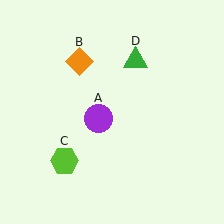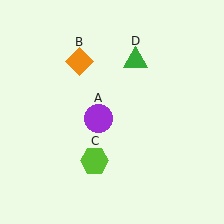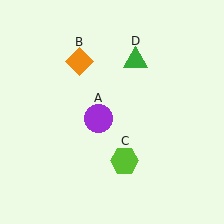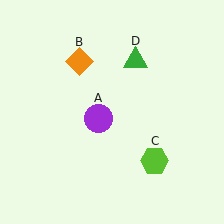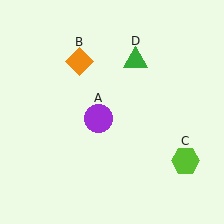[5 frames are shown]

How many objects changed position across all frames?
1 object changed position: lime hexagon (object C).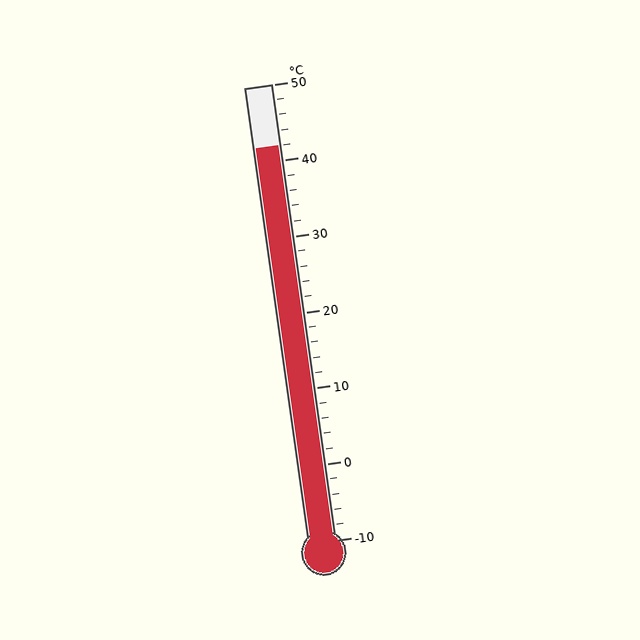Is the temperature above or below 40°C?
The temperature is above 40°C.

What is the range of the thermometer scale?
The thermometer scale ranges from -10°C to 50°C.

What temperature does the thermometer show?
The thermometer shows approximately 42°C.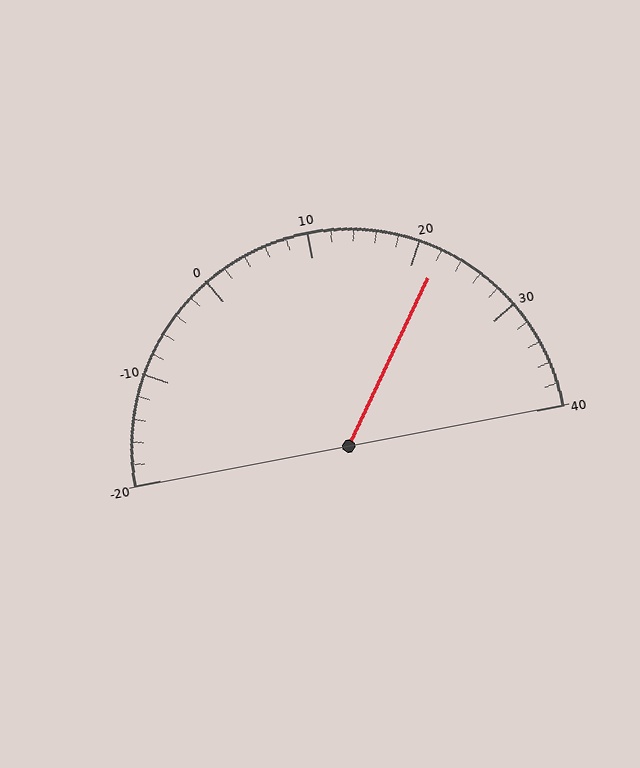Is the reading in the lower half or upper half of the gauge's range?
The reading is in the upper half of the range (-20 to 40).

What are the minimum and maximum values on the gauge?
The gauge ranges from -20 to 40.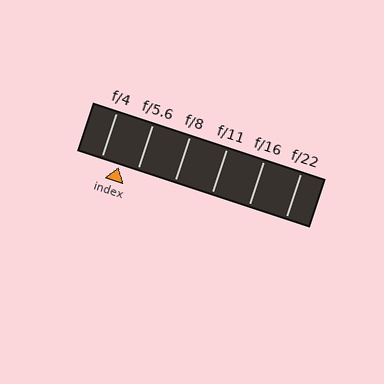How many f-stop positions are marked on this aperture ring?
There are 6 f-stop positions marked.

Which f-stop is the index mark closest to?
The index mark is closest to f/5.6.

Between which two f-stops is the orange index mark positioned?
The index mark is between f/4 and f/5.6.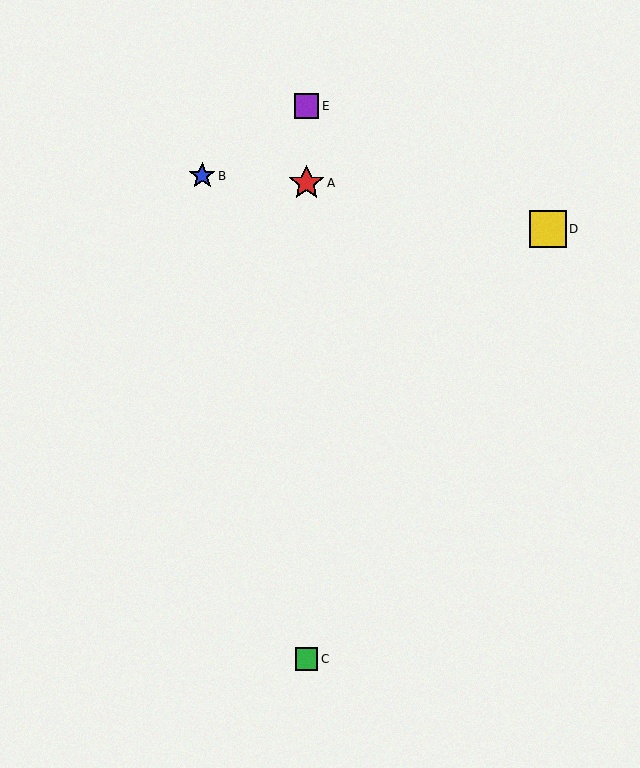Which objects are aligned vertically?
Objects A, C, E are aligned vertically.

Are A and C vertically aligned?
Yes, both are at x≈306.